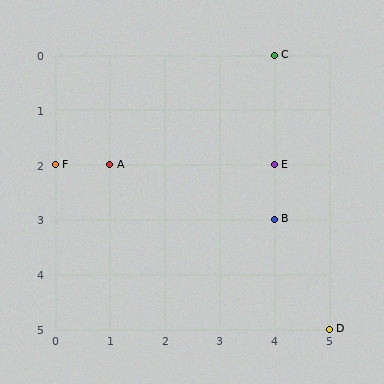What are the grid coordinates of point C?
Point C is at grid coordinates (4, 0).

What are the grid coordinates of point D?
Point D is at grid coordinates (5, 5).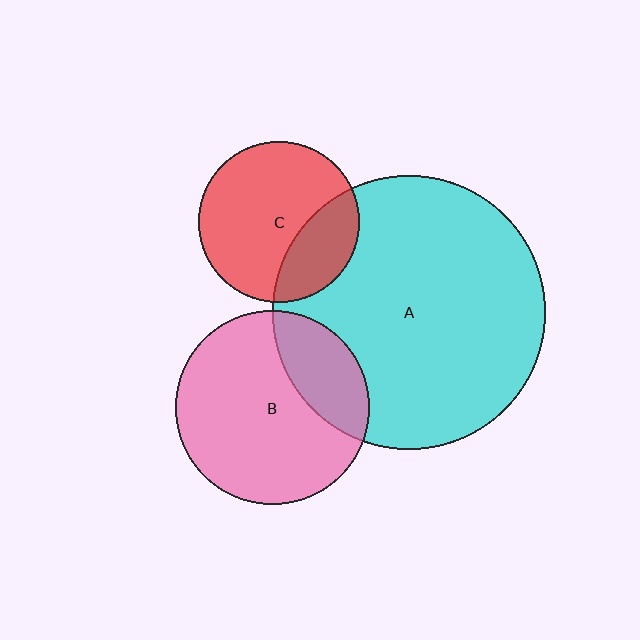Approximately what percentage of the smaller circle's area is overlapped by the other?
Approximately 25%.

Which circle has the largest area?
Circle A (cyan).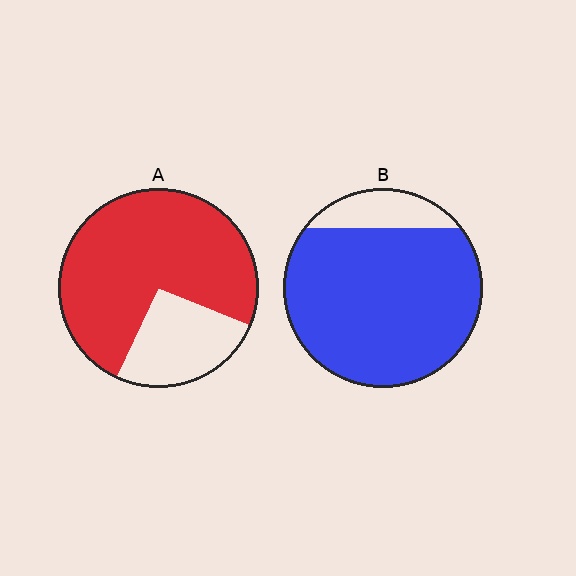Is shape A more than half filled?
Yes.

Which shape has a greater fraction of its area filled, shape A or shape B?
Shape B.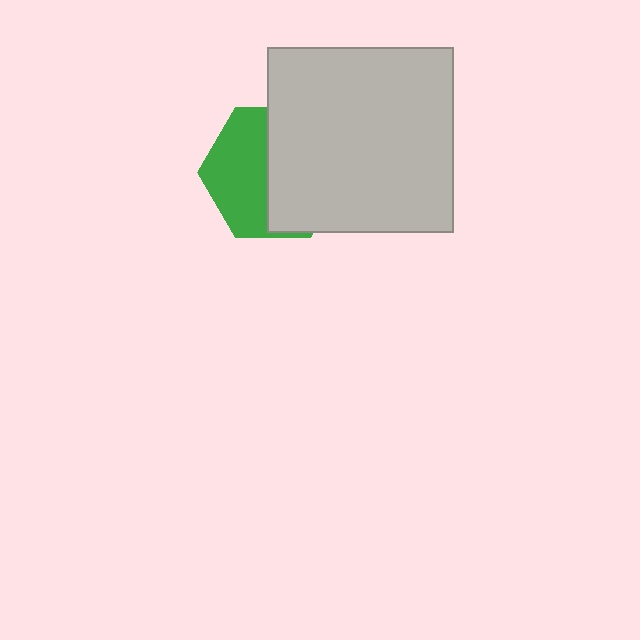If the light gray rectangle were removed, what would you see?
You would see the complete green hexagon.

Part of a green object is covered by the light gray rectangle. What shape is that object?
It is a hexagon.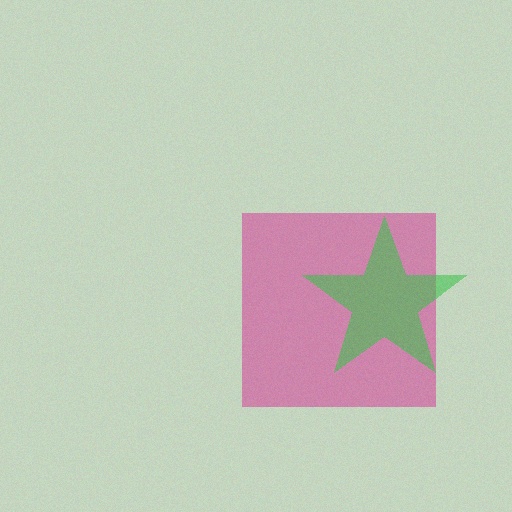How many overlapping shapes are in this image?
There are 2 overlapping shapes in the image.